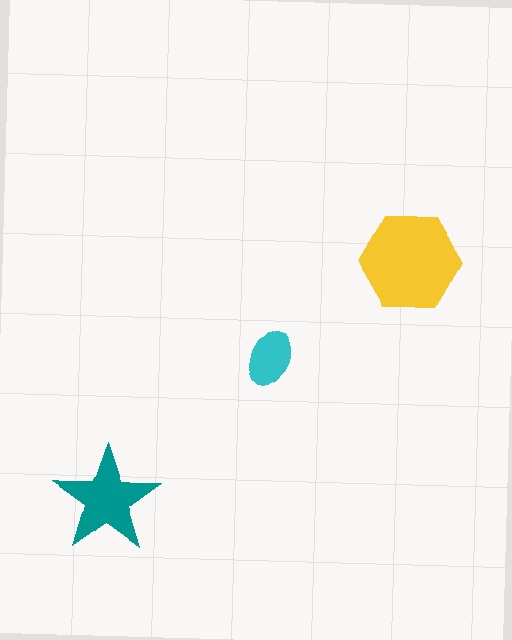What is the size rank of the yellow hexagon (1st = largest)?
1st.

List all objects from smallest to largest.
The cyan ellipse, the teal star, the yellow hexagon.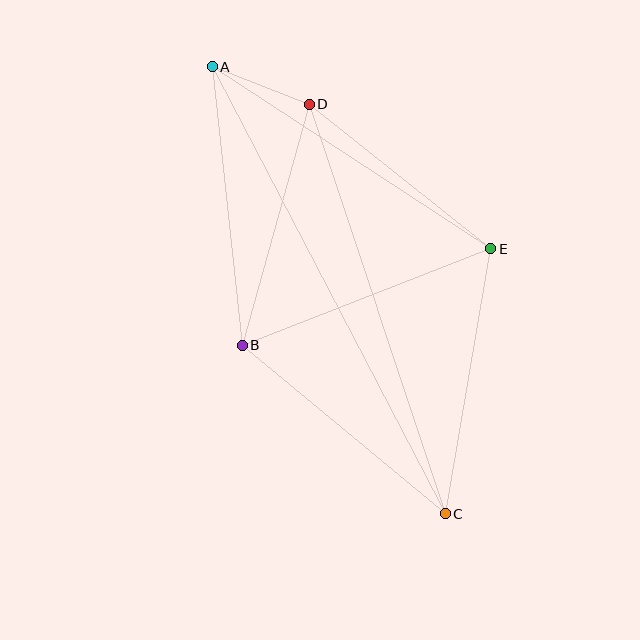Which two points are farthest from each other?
Points A and C are farthest from each other.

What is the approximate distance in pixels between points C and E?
The distance between C and E is approximately 269 pixels.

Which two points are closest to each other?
Points A and D are closest to each other.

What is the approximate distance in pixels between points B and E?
The distance between B and E is approximately 266 pixels.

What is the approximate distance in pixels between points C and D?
The distance between C and D is approximately 432 pixels.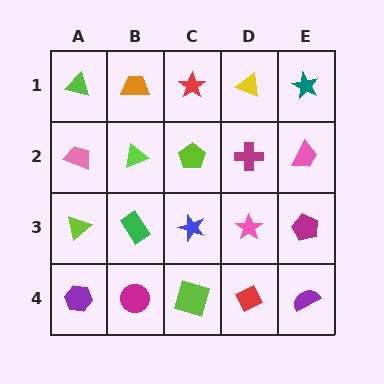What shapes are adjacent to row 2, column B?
An orange trapezoid (row 1, column B), a green rectangle (row 3, column B), a pink trapezoid (row 2, column A), a lime pentagon (row 2, column C).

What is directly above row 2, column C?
A red star.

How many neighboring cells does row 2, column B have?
4.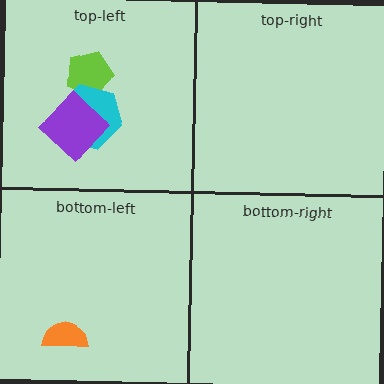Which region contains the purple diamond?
The top-left region.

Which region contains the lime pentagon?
The top-left region.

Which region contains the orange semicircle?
The bottom-left region.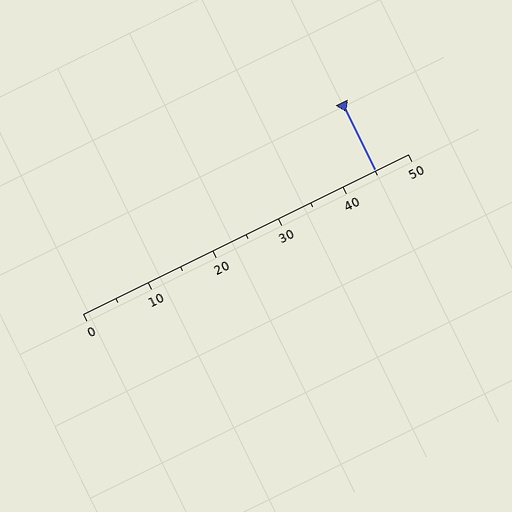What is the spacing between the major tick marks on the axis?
The major ticks are spaced 10 apart.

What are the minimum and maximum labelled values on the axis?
The axis runs from 0 to 50.